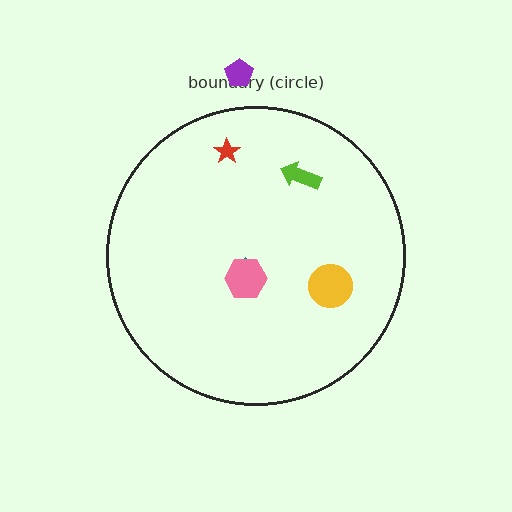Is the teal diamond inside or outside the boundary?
Inside.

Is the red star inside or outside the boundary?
Inside.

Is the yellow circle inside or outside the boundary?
Inside.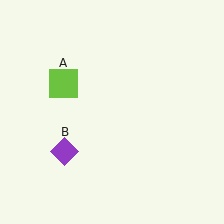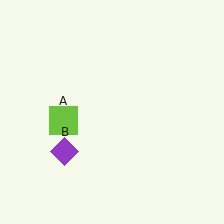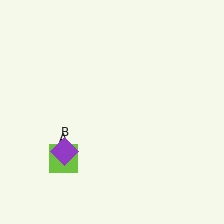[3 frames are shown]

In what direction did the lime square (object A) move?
The lime square (object A) moved down.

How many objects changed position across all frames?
1 object changed position: lime square (object A).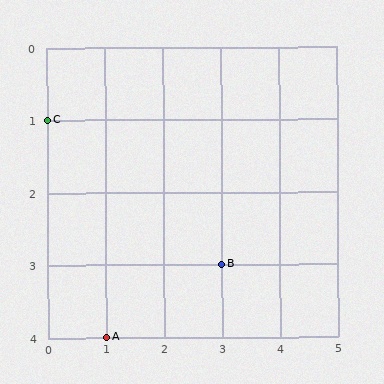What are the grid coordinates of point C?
Point C is at grid coordinates (0, 1).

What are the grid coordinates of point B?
Point B is at grid coordinates (3, 3).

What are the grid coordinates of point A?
Point A is at grid coordinates (1, 4).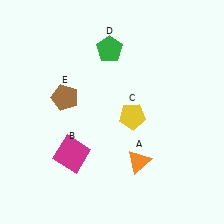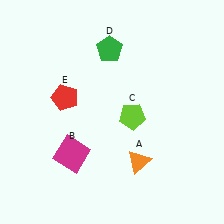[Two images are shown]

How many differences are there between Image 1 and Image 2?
There are 2 differences between the two images.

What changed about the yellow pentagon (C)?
In Image 1, C is yellow. In Image 2, it changed to lime.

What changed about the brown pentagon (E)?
In Image 1, E is brown. In Image 2, it changed to red.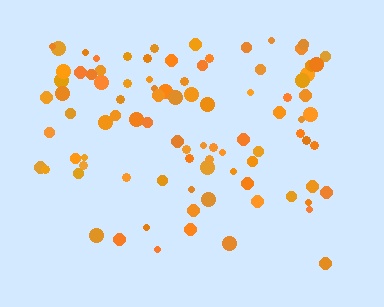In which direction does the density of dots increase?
From bottom to top, with the top side densest.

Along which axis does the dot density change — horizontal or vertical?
Vertical.